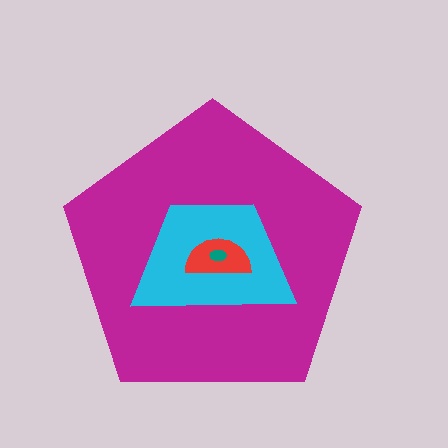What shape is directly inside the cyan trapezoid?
The red semicircle.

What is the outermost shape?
The magenta pentagon.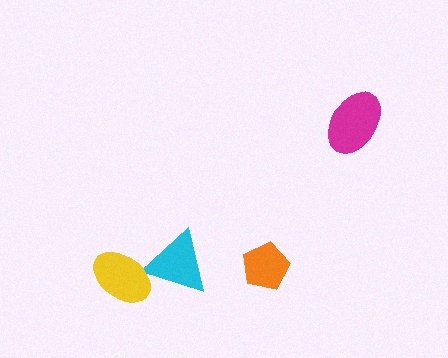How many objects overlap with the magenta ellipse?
0 objects overlap with the magenta ellipse.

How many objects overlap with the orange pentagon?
0 objects overlap with the orange pentagon.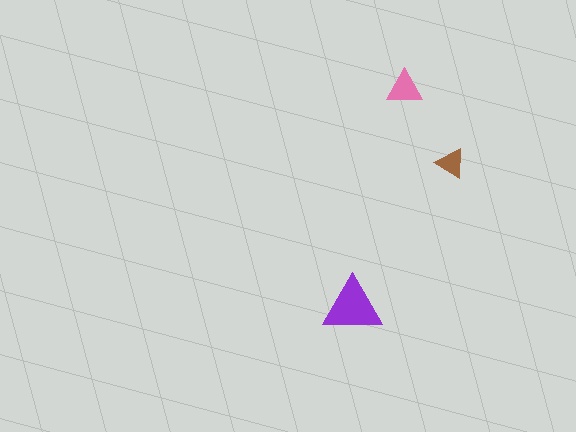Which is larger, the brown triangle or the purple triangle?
The purple one.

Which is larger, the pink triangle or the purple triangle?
The purple one.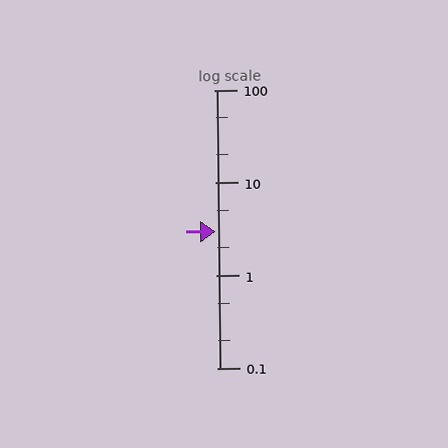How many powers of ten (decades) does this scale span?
The scale spans 3 decades, from 0.1 to 100.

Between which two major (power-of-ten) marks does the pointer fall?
The pointer is between 1 and 10.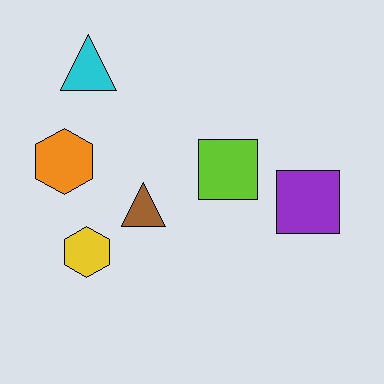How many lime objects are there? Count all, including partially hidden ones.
There is 1 lime object.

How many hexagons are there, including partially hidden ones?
There are 2 hexagons.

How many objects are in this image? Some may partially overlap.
There are 6 objects.